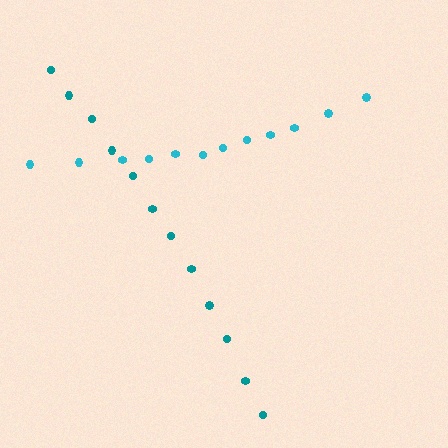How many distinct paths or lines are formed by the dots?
There are 2 distinct paths.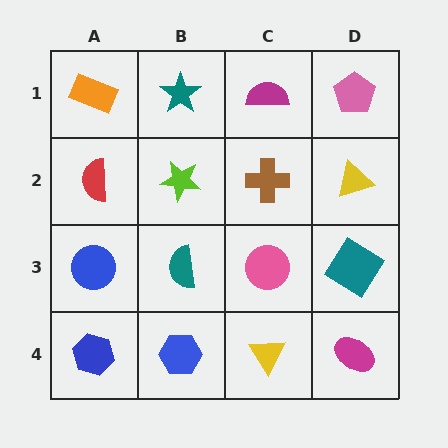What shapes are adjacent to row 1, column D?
A yellow triangle (row 2, column D), a magenta semicircle (row 1, column C).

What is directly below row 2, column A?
A blue circle.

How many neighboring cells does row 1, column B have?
3.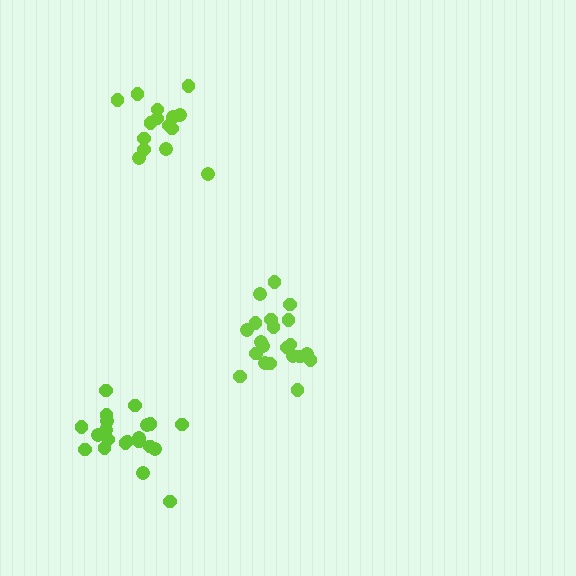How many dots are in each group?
Group 1: 21 dots, Group 2: 15 dots, Group 3: 21 dots (57 total).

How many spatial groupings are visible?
There are 3 spatial groupings.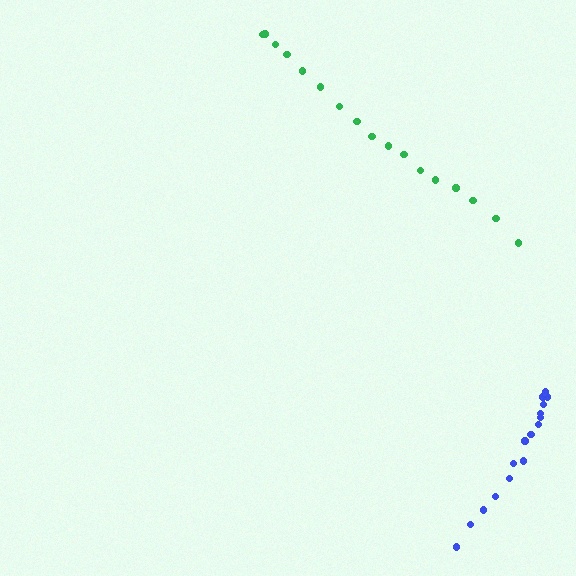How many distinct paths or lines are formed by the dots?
There are 2 distinct paths.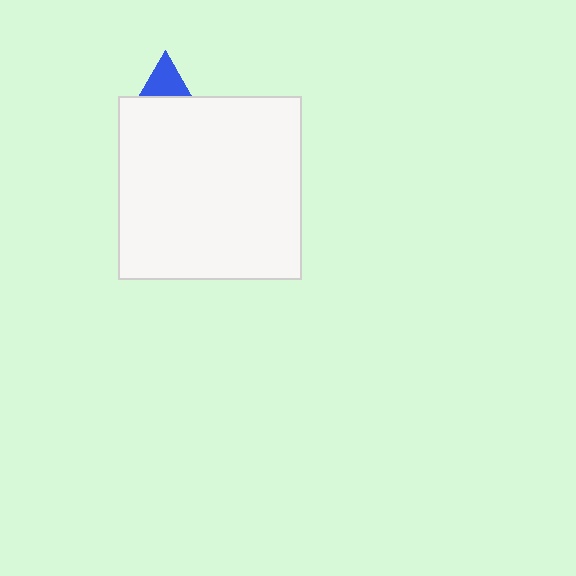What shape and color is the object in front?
The object in front is a white square.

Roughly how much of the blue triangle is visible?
A small part of it is visible (roughly 31%).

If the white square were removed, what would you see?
You would see the complete blue triangle.